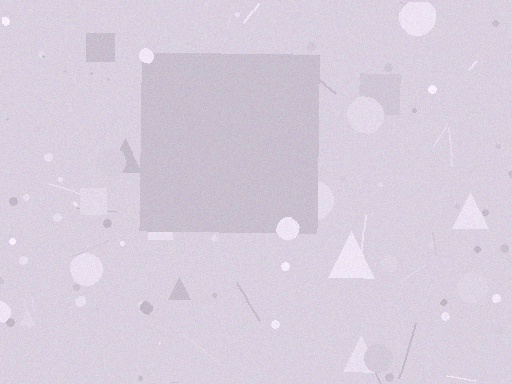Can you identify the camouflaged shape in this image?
The camouflaged shape is a square.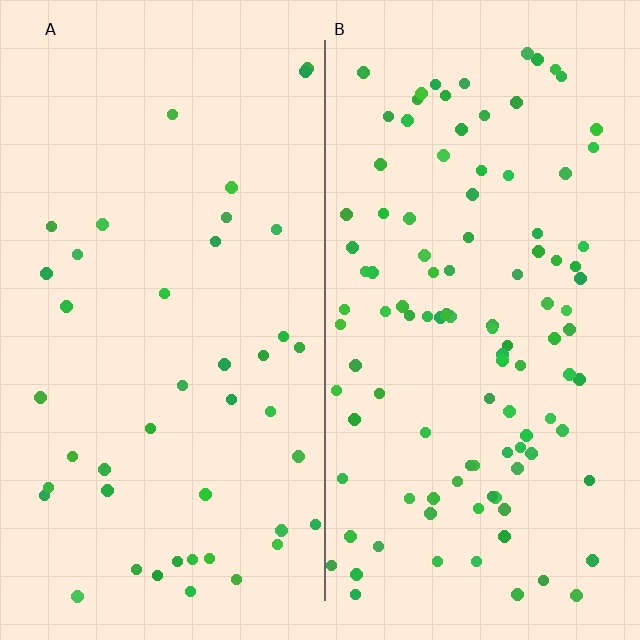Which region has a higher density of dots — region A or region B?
B (the right).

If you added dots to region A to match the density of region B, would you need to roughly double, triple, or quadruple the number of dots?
Approximately triple.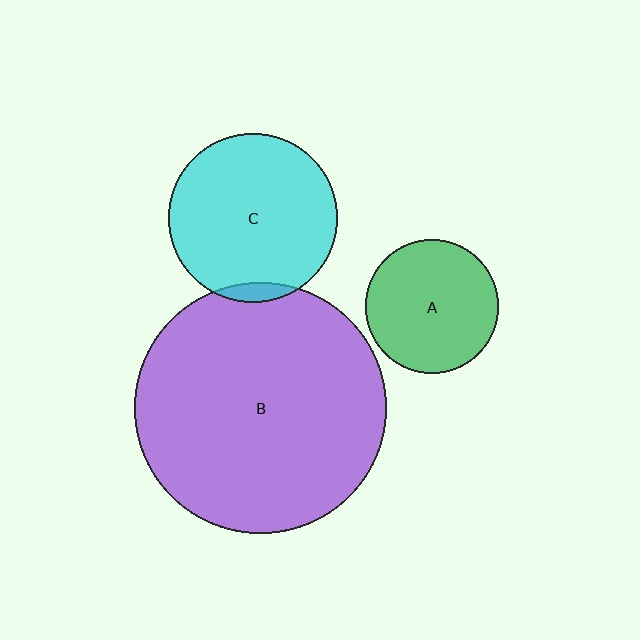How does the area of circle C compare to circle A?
Approximately 1.6 times.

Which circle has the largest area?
Circle B (purple).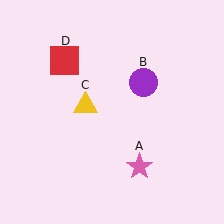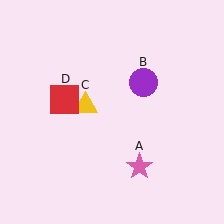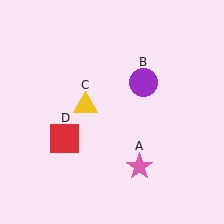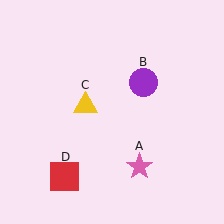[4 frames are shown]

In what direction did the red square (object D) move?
The red square (object D) moved down.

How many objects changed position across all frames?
1 object changed position: red square (object D).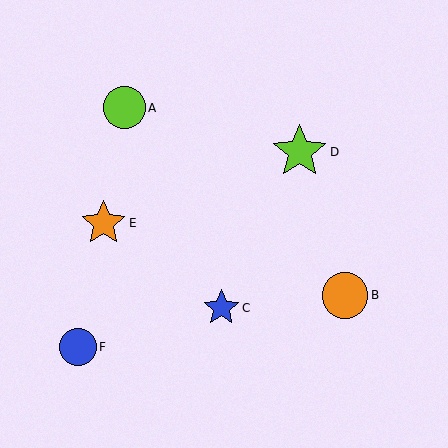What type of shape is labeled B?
Shape B is an orange circle.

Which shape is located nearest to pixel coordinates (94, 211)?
The orange star (labeled E) at (103, 223) is nearest to that location.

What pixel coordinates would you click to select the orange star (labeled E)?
Click at (103, 223) to select the orange star E.